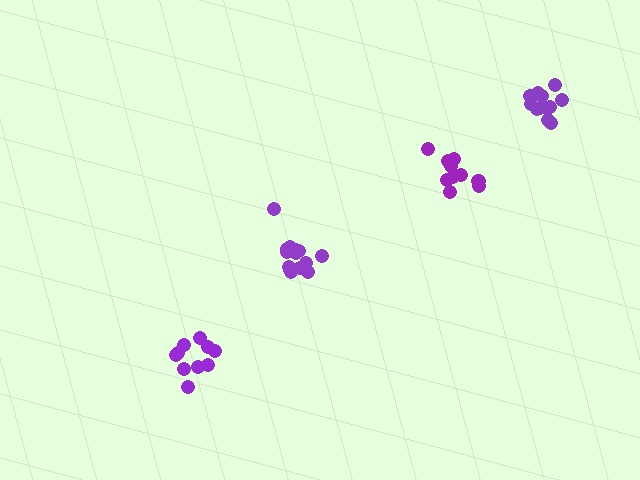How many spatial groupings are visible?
There are 4 spatial groupings.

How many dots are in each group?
Group 1: 13 dots, Group 2: 10 dots, Group 3: 12 dots, Group 4: 14 dots (49 total).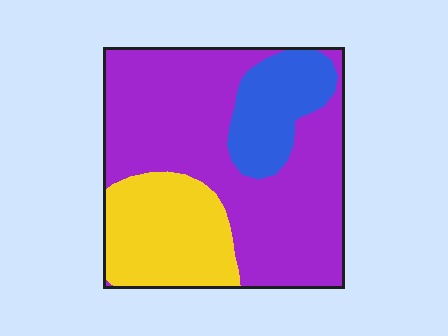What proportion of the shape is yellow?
Yellow takes up about one quarter (1/4) of the shape.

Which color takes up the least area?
Blue, at roughly 15%.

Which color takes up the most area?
Purple, at roughly 60%.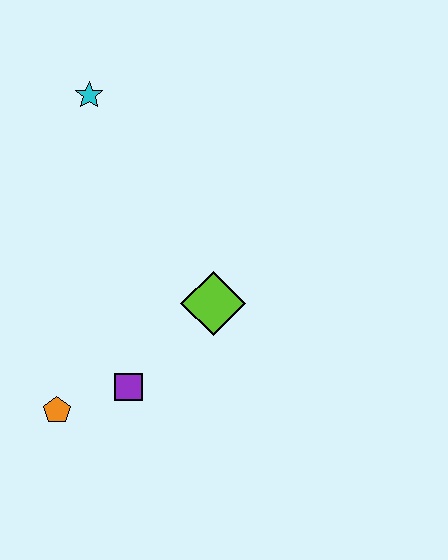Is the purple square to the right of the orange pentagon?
Yes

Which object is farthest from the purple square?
The cyan star is farthest from the purple square.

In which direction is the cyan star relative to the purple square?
The cyan star is above the purple square.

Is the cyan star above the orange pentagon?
Yes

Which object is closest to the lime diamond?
The purple square is closest to the lime diamond.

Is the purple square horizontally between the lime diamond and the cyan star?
Yes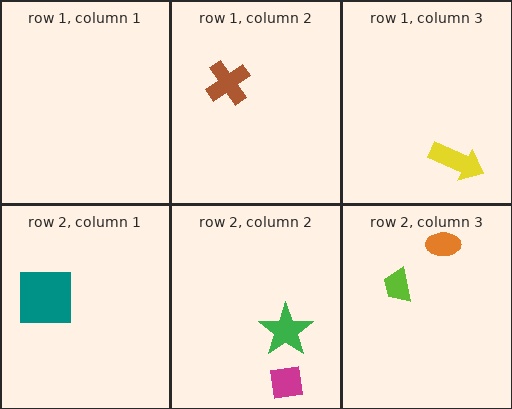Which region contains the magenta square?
The row 2, column 2 region.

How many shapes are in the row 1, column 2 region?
1.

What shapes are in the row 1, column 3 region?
The yellow arrow.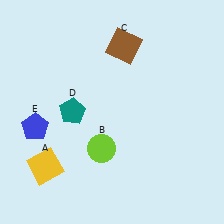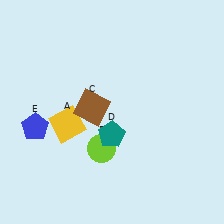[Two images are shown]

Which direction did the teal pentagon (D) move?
The teal pentagon (D) moved right.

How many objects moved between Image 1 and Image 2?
3 objects moved between the two images.